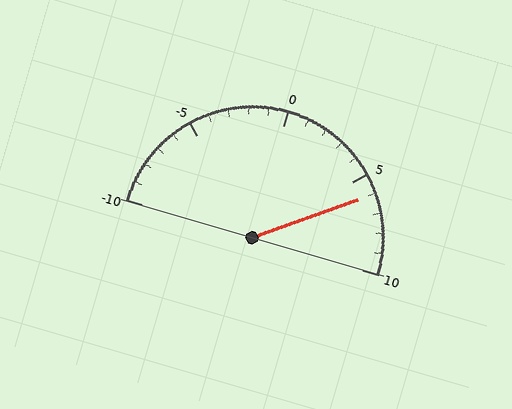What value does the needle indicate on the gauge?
The needle indicates approximately 6.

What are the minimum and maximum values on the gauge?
The gauge ranges from -10 to 10.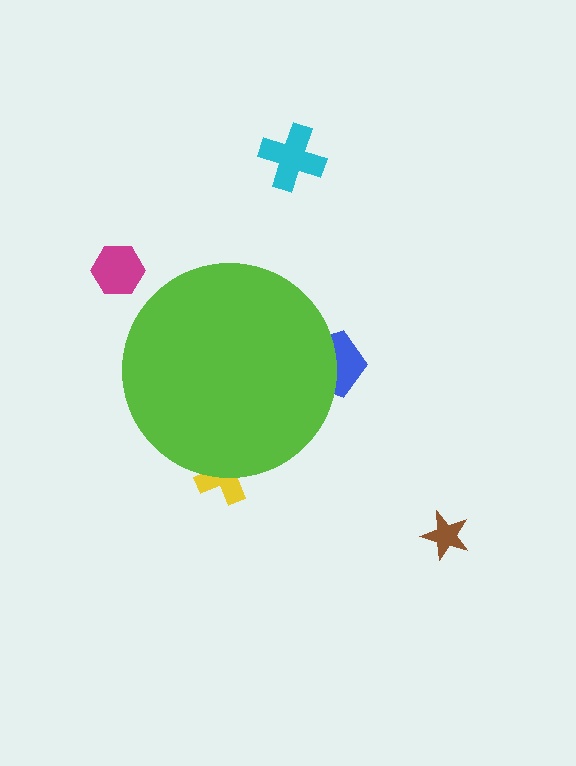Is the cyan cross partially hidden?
No, the cyan cross is fully visible.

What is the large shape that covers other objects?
A lime circle.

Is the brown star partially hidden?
No, the brown star is fully visible.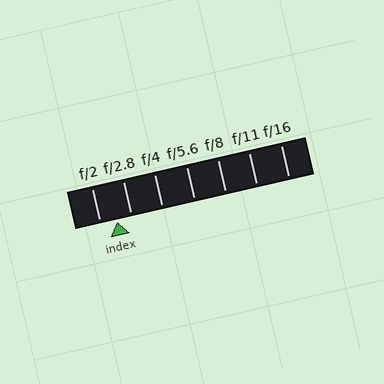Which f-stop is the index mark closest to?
The index mark is closest to f/2.8.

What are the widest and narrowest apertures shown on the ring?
The widest aperture shown is f/2 and the narrowest is f/16.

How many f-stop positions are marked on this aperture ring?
There are 7 f-stop positions marked.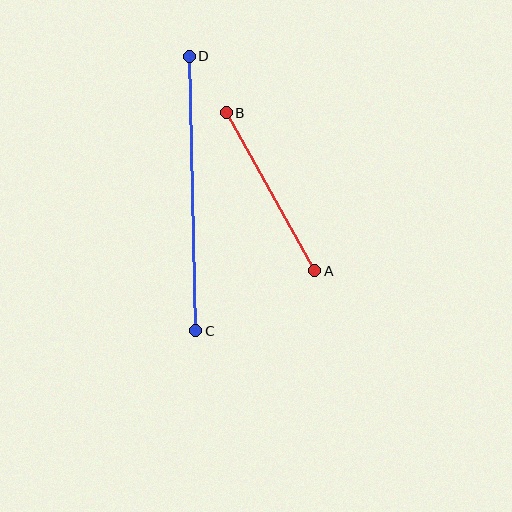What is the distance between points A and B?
The distance is approximately 182 pixels.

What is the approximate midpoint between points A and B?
The midpoint is at approximately (270, 192) pixels.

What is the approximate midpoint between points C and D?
The midpoint is at approximately (193, 194) pixels.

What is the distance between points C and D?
The distance is approximately 274 pixels.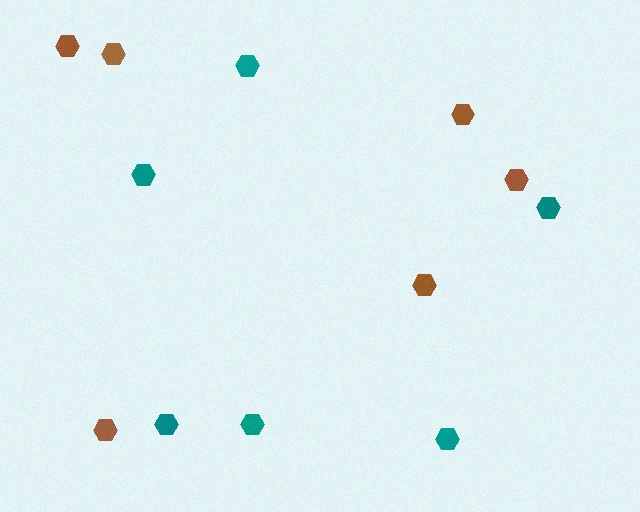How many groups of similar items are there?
There are 2 groups: one group of brown hexagons (6) and one group of teal hexagons (6).